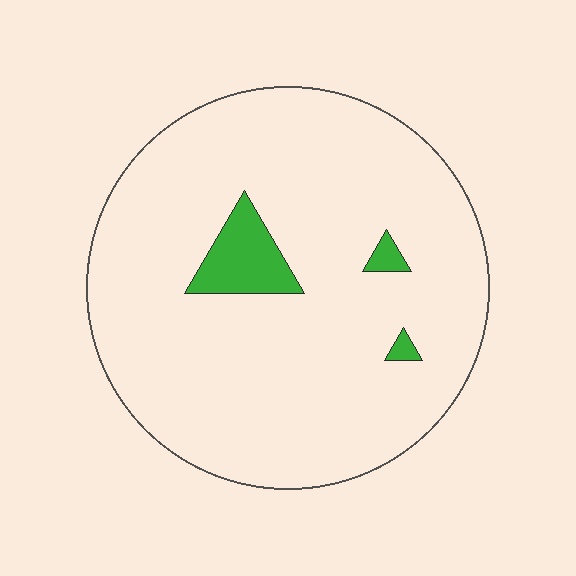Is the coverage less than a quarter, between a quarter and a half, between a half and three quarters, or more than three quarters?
Less than a quarter.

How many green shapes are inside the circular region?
3.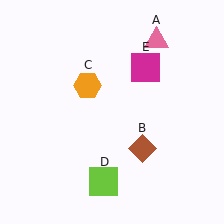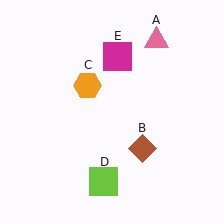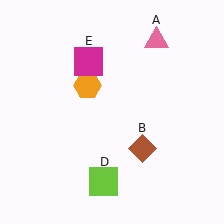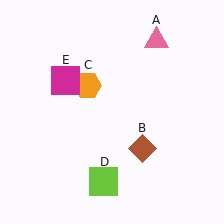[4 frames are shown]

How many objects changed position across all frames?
1 object changed position: magenta square (object E).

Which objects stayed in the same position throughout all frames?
Pink triangle (object A) and brown diamond (object B) and orange hexagon (object C) and lime square (object D) remained stationary.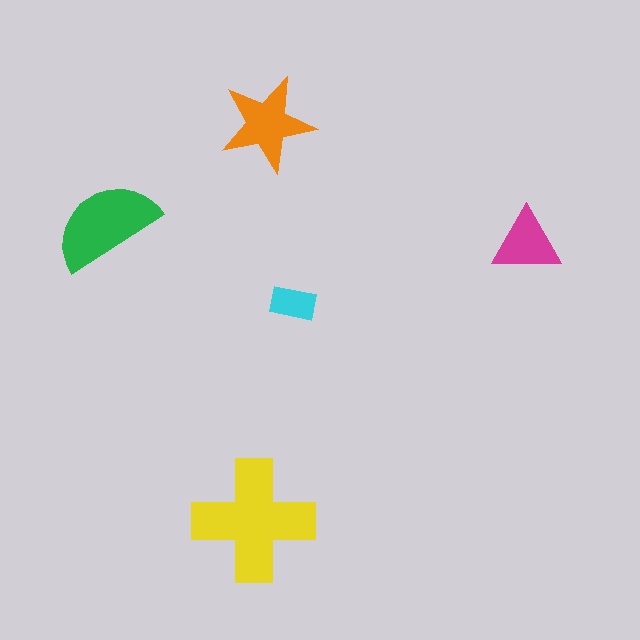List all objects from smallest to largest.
The cyan rectangle, the magenta triangle, the orange star, the green semicircle, the yellow cross.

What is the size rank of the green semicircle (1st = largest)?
2nd.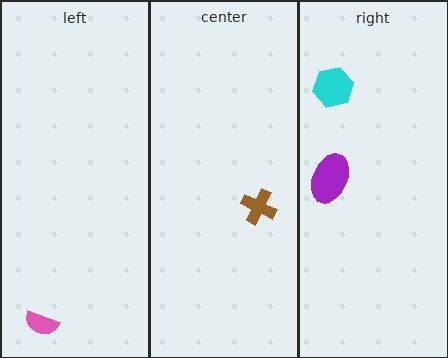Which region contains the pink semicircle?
The left region.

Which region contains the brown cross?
The center region.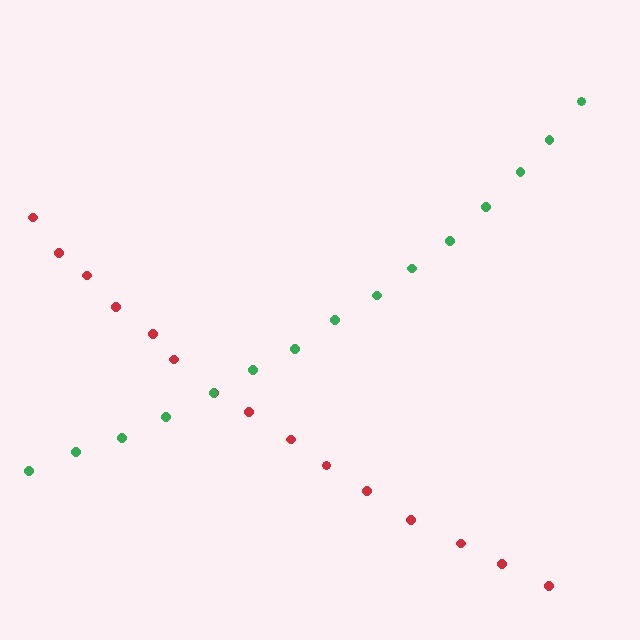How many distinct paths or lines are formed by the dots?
There are 2 distinct paths.